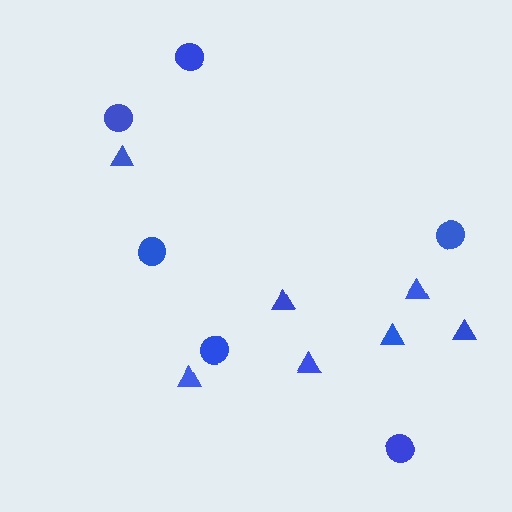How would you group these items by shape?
There are 2 groups: one group of circles (6) and one group of triangles (7).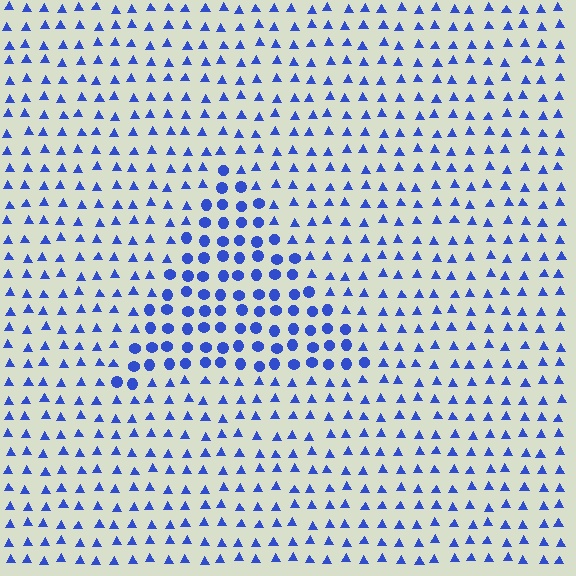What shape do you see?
I see a triangle.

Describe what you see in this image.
The image is filled with small blue elements arranged in a uniform grid. A triangle-shaped region contains circles, while the surrounding area contains triangles. The boundary is defined purely by the change in element shape.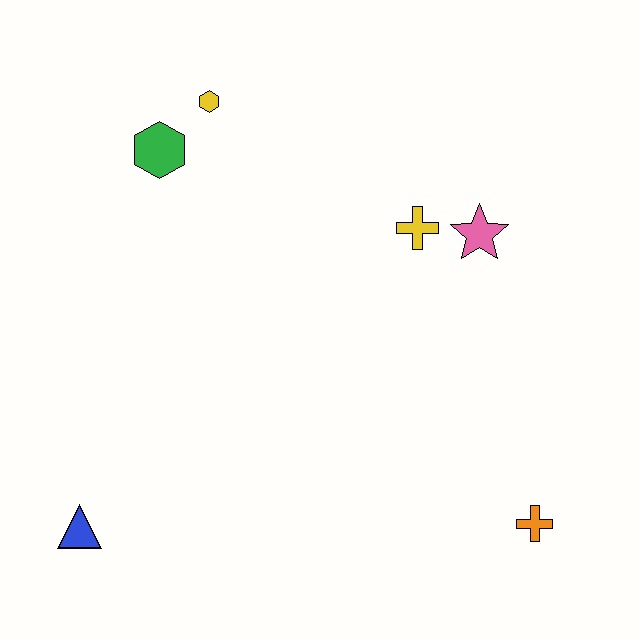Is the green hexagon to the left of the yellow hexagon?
Yes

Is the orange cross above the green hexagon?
No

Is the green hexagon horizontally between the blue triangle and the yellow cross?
Yes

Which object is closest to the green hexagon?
The yellow hexagon is closest to the green hexagon.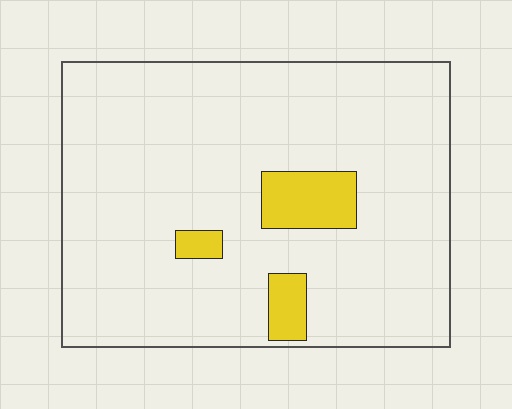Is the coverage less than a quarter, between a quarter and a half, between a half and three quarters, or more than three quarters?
Less than a quarter.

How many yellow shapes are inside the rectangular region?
3.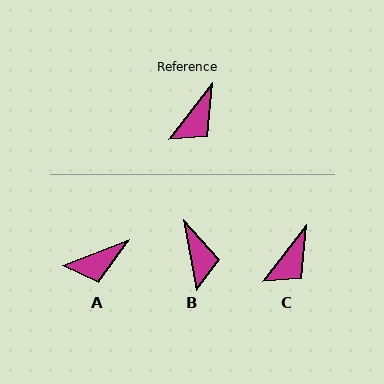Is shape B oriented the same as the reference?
No, it is off by about 48 degrees.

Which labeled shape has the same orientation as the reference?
C.